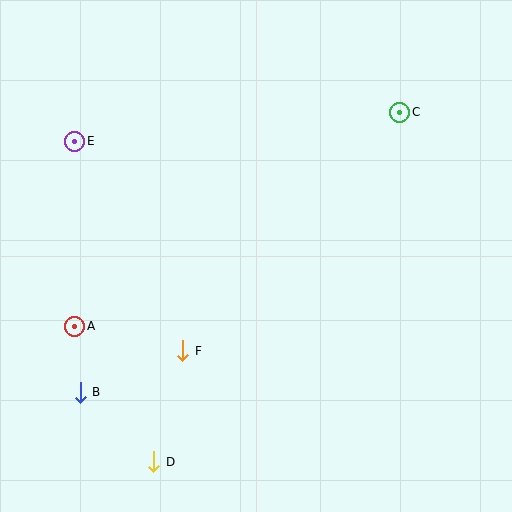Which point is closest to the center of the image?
Point F at (183, 351) is closest to the center.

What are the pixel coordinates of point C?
Point C is at (400, 112).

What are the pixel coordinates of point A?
Point A is at (75, 326).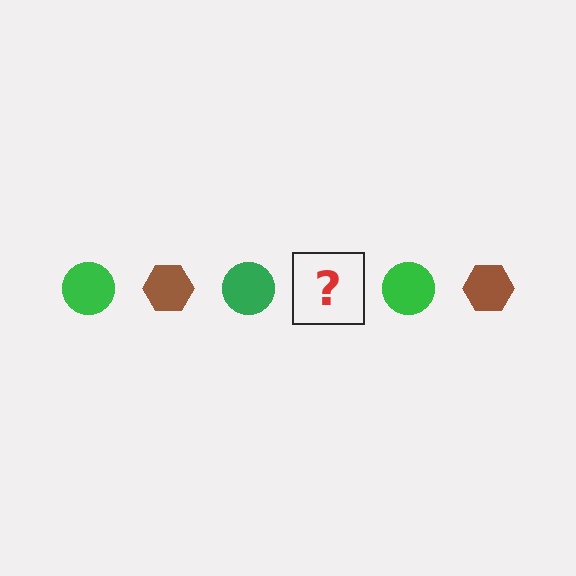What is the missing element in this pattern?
The missing element is a brown hexagon.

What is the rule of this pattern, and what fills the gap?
The rule is that the pattern alternates between green circle and brown hexagon. The gap should be filled with a brown hexagon.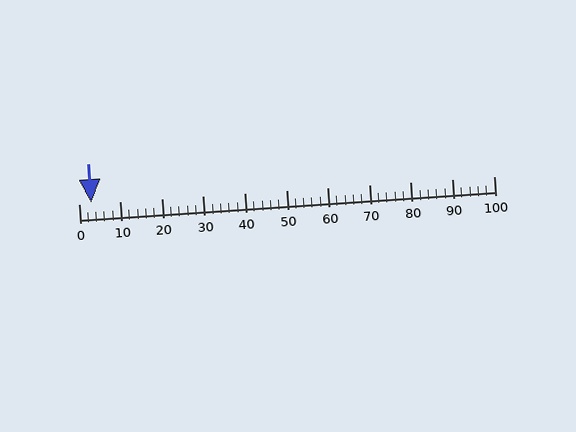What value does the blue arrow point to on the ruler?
The blue arrow points to approximately 3.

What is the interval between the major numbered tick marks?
The major tick marks are spaced 10 units apart.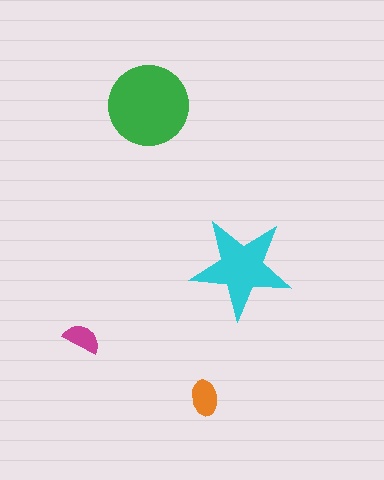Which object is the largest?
The green circle.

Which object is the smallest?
The magenta semicircle.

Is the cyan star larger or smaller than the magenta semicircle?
Larger.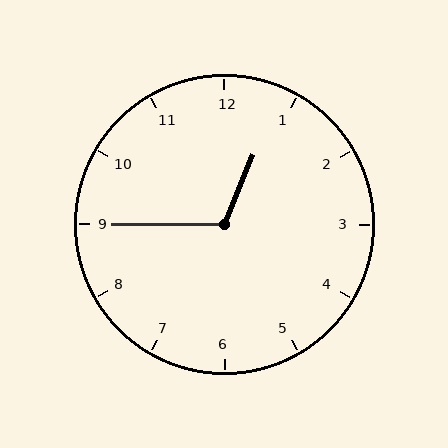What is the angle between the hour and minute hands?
Approximately 112 degrees.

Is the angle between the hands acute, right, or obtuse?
It is obtuse.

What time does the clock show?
12:45.